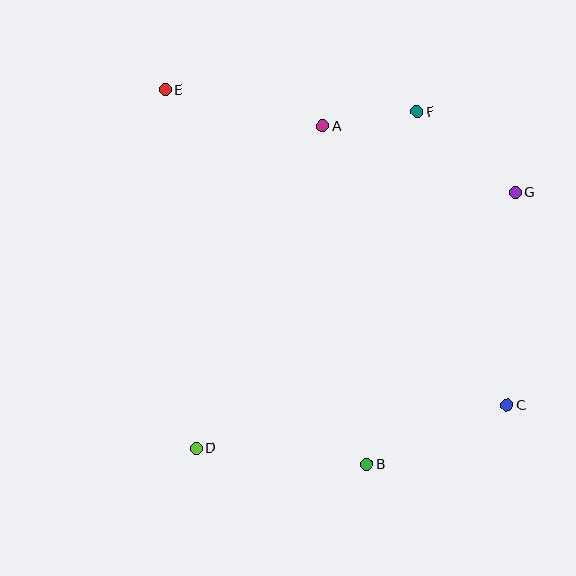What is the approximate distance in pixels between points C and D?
The distance between C and D is approximately 314 pixels.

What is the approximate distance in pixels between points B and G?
The distance between B and G is approximately 310 pixels.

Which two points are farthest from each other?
Points C and E are farthest from each other.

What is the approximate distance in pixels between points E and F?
The distance between E and F is approximately 253 pixels.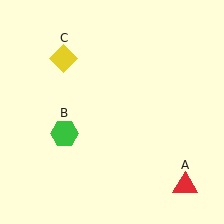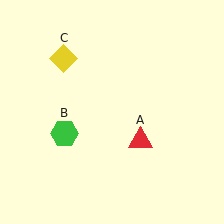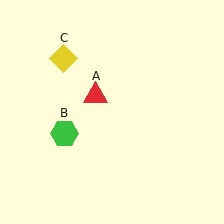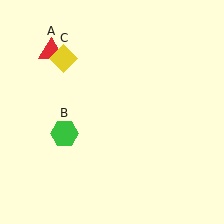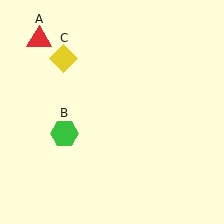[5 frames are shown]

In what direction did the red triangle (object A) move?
The red triangle (object A) moved up and to the left.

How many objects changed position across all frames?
1 object changed position: red triangle (object A).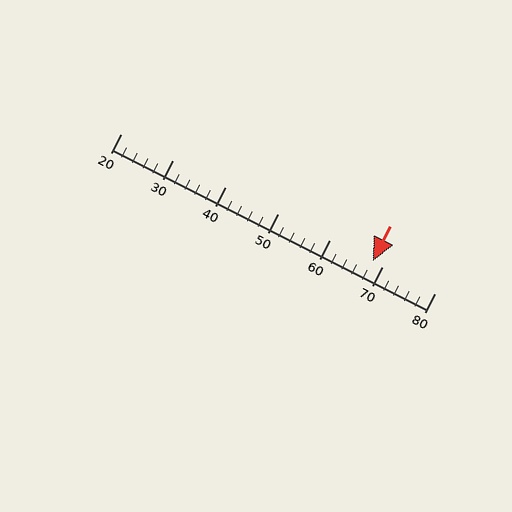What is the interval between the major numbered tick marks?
The major tick marks are spaced 10 units apart.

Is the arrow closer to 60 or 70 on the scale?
The arrow is closer to 70.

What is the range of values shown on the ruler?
The ruler shows values from 20 to 80.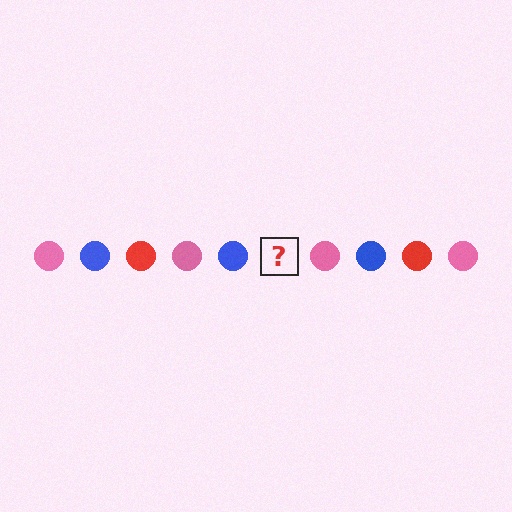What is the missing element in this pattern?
The missing element is a red circle.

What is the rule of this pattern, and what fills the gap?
The rule is that the pattern cycles through pink, blue, red circles. The gap should be filled with a red circle.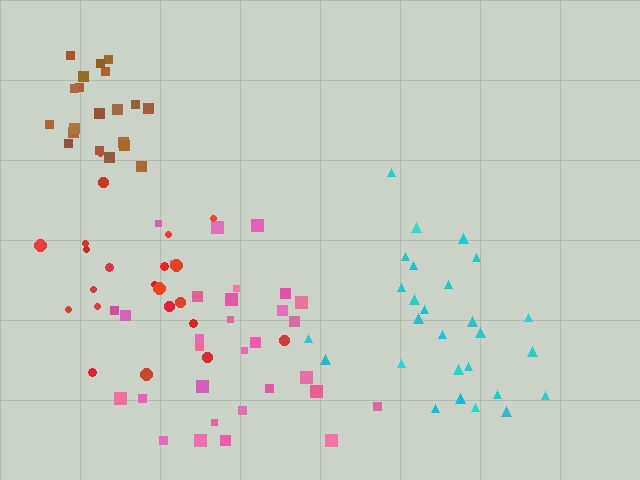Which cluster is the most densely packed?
Brown.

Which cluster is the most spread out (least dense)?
Red.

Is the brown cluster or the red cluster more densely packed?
Brown.